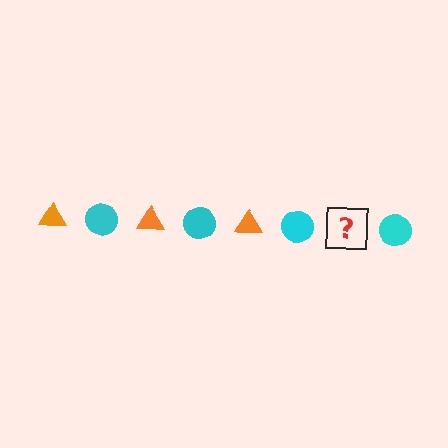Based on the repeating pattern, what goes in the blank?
The blank should be an orange triangle.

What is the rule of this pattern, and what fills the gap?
The rule is that the pattern alternates between orange triangle and cyan circle. The gap should be filled with an orange triangle.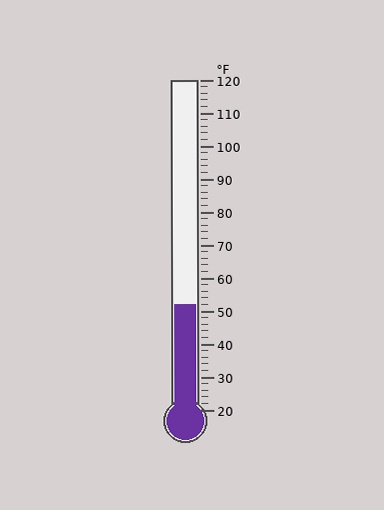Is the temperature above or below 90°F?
The temperature is below 90°F.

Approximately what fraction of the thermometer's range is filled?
The thermometer is filled to approximately 30% of its range.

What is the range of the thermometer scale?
The thermometer scale ranges from 20°F to 120°F.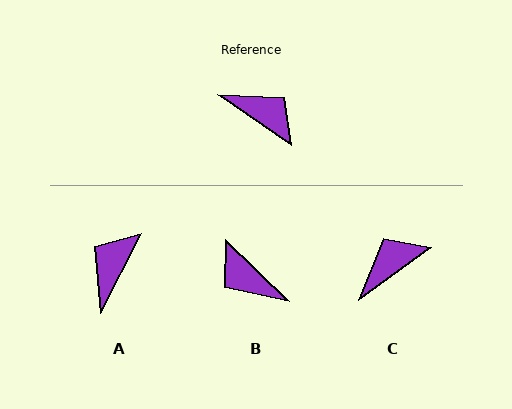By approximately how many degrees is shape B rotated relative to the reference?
Approximately 171 degrees counter-clockwise.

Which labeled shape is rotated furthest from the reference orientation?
B, about 171 degrees away.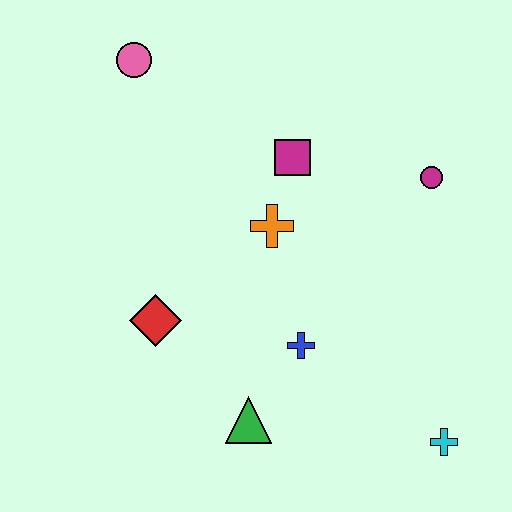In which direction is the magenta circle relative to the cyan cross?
The magenta circle is above the cyan cross.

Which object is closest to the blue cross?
The green triangle is closest to the blue cross.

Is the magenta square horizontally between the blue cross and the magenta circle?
No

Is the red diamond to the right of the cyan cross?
No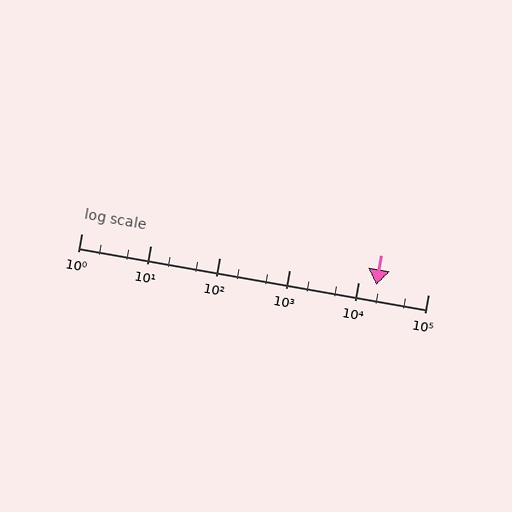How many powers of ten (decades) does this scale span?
The scale spans 5 decades, from 1 to 100000.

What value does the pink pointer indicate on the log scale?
The pointer indicates approximately 18000.